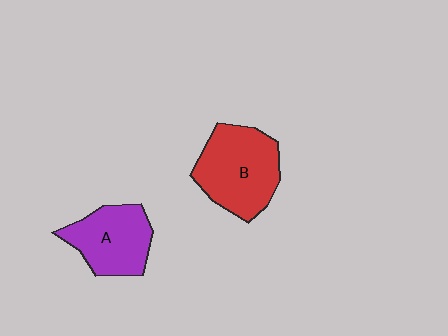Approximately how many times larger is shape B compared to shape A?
Approximately 1.3 times.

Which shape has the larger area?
Shape B (red).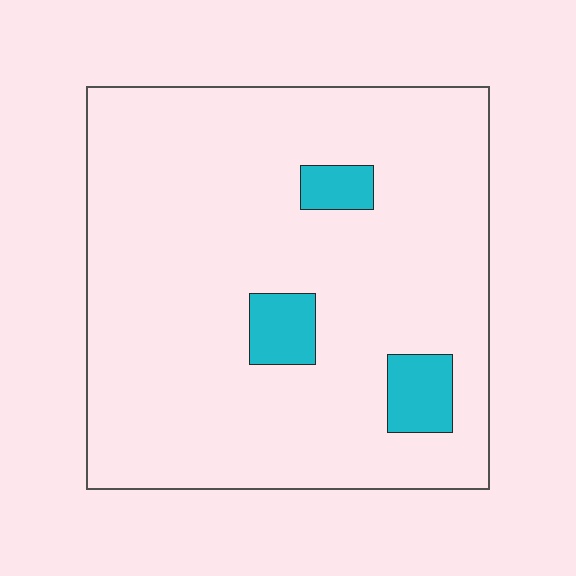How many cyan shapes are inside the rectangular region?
3.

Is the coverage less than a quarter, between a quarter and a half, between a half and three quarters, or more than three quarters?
Less than a quarter.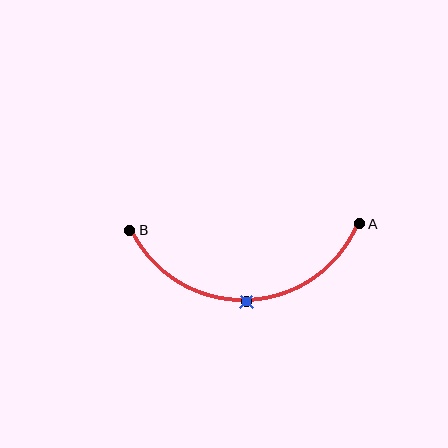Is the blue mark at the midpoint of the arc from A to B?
Yes. The blue mark lies on the arc at equal arc-length from both A and B — it is the arc midpoint.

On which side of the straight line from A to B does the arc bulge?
The arc bulges below the straight line connecting A and B.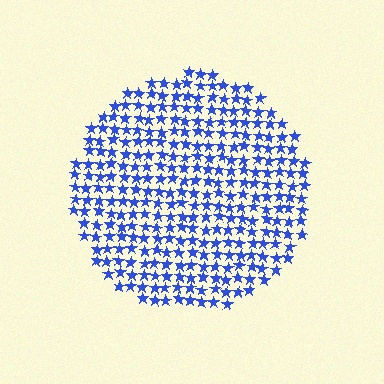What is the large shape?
The large shape is a circle.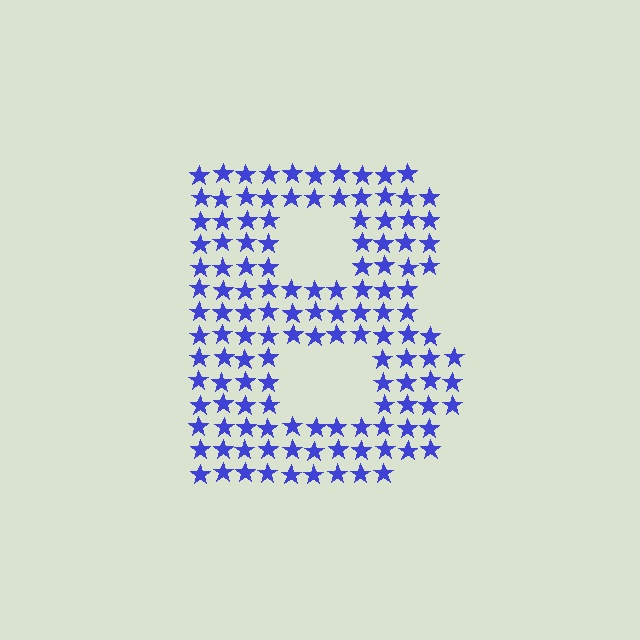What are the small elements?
The small elements are stars.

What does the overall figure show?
The overall figure shows the letter B.